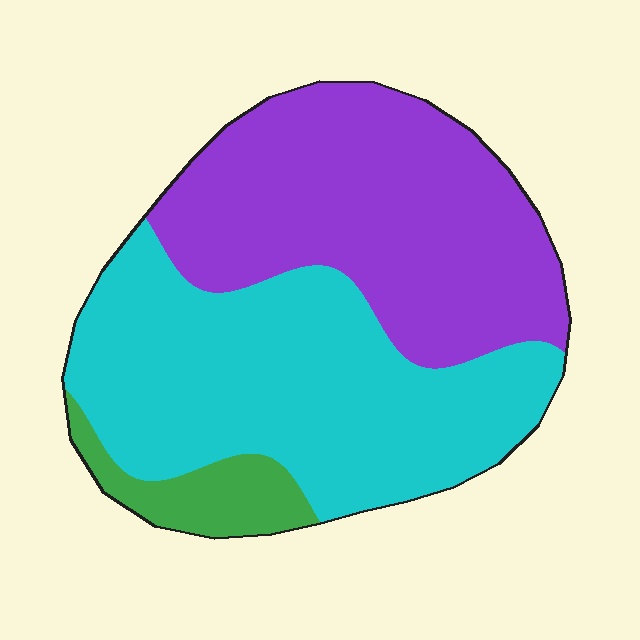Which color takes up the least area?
Green, at roughly 10%.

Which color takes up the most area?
Cyan, at roughly 50%.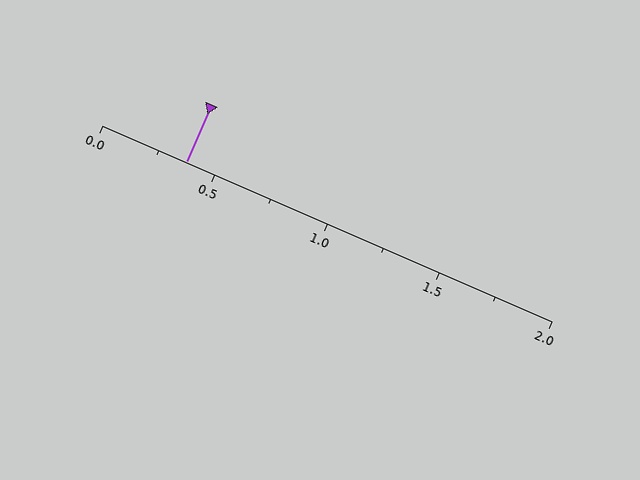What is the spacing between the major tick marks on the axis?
The major ticks are spaced 0.5 apart.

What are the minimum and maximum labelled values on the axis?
The axis runs from 0.0 to 2.0.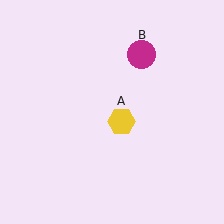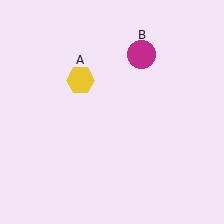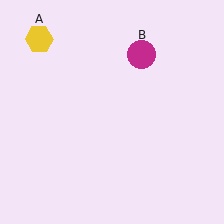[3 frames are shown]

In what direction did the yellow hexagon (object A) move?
The yellow hexagon (object A) moved up and to the left.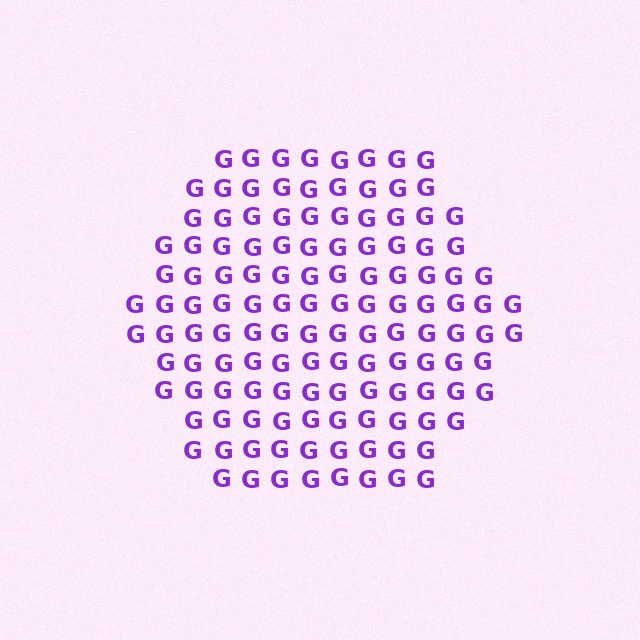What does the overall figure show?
The overall figure shows a hexagon.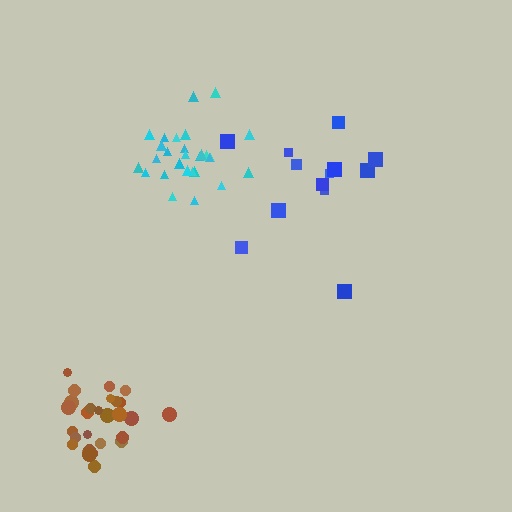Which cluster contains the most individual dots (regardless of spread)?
Brown (28).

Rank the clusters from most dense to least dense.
brown, cyan, blue.